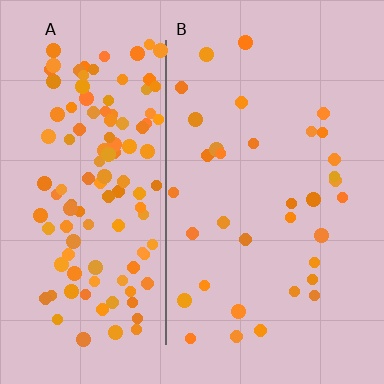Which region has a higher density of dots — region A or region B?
A (the left).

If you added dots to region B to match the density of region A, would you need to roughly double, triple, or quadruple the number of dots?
Approximately quadruple.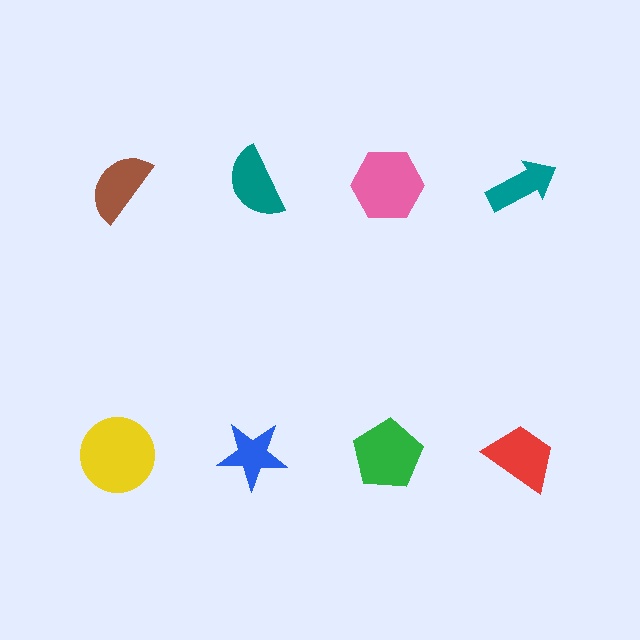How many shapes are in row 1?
4 shapes.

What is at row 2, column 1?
A yellow circle.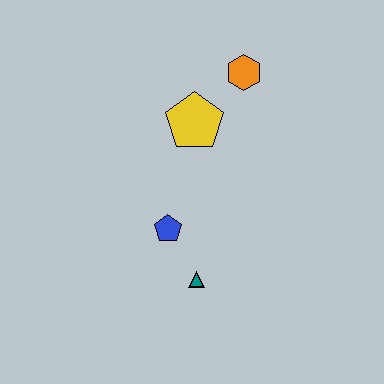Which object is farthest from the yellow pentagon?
The teal triangle is farthest from the yellow pentagon.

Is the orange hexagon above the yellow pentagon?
Yes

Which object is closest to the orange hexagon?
The yellow pentagon is closest to the orange hexagon.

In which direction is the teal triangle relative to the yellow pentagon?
The teal triangle is below the yellow pentagon.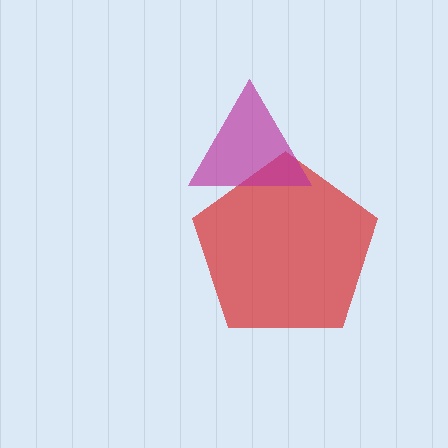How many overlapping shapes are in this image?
There are 2 overlapping shapes in the image.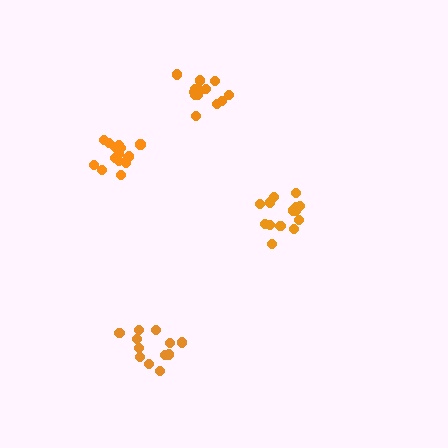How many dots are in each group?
Group 1: 13 dots, Group 2: 15 dots, Group 3: 14 dots, Group 4: 13 dots (55 total).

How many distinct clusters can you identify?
There are 4 distinct clusters.